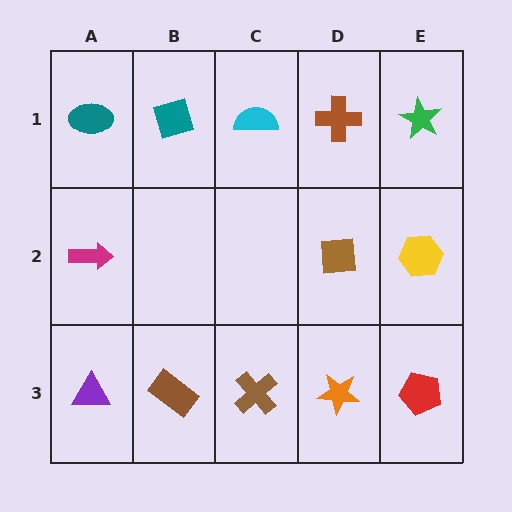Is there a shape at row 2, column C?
No, that cell is empty.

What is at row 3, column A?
A purple triangle.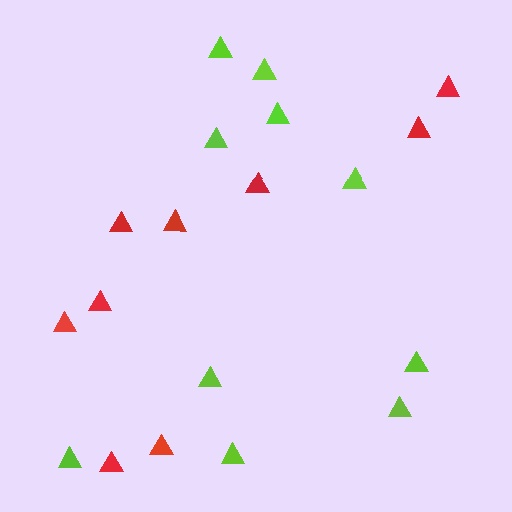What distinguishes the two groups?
There are 2 groups: one group of red triangles (9) and one group of lime triangles (10).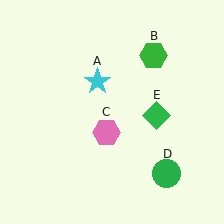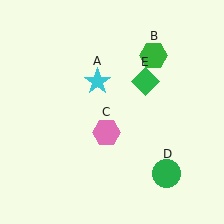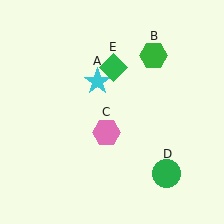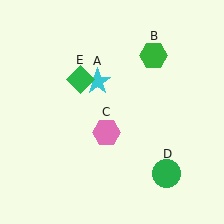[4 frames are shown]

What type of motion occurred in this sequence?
The green diamond (object E) rotated counterclockwise around the center of the scene.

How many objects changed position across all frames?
1 object changed position: green diamond (object E).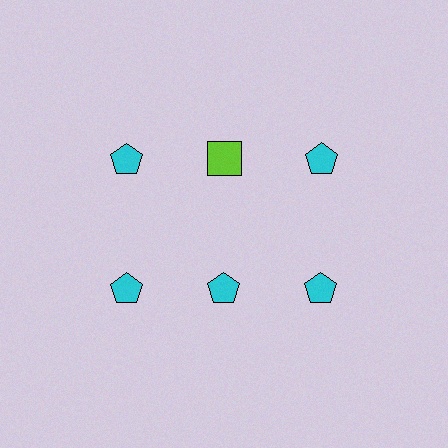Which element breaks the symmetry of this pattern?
The lime square in the top row, second from left column breaks the symmetry. All other shapes are cyan pentagons.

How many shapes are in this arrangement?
There are 6 shapes arranged in a grid pattern.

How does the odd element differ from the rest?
It differs in both color (lime instead of cyan) and shape (square instead of pentagon).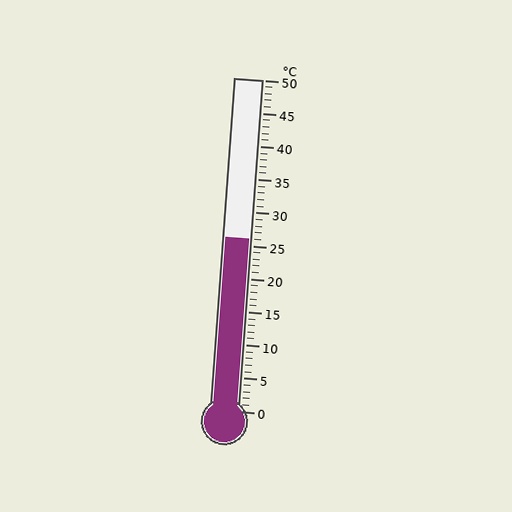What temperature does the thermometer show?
The thermometer shows approximately 26°C.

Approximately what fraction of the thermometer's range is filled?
The thermometer is filled to approximately 50% of its range.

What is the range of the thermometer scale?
The thermometer scale ranges from 0°C to 50°C.